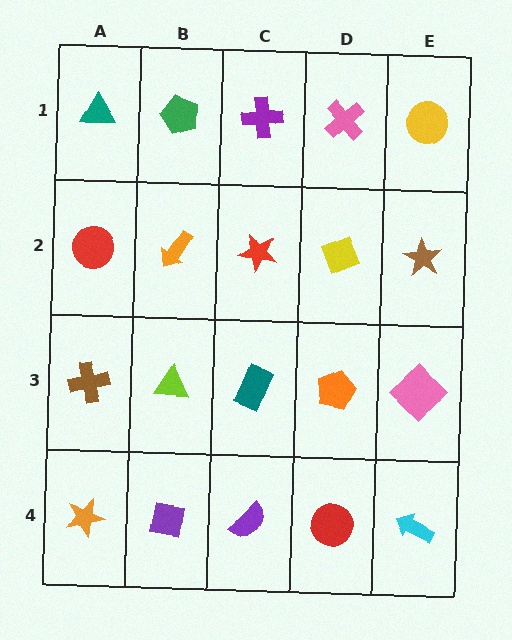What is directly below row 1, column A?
A red circle.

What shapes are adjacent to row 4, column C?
A teal rectangle (row 3, column C), a purple square (row 4, column B), a red circle (row 4, column D).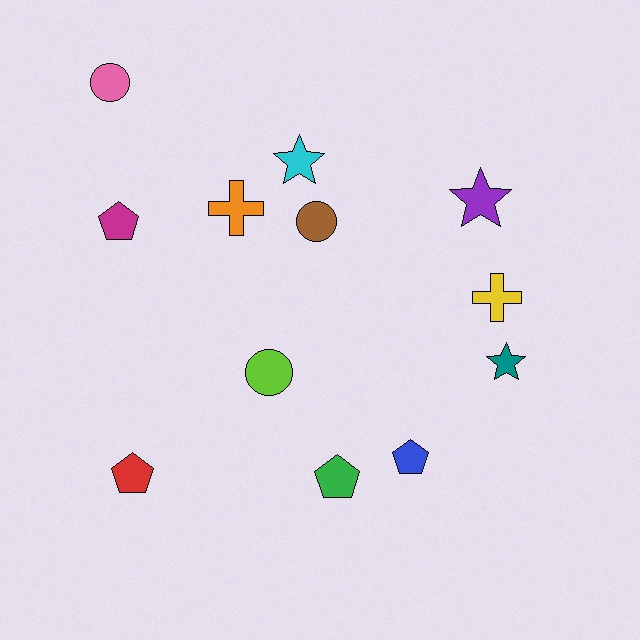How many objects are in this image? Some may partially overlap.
There are 12 objects.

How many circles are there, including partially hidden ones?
There are 3 circles.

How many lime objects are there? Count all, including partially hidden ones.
There is 1 lime object.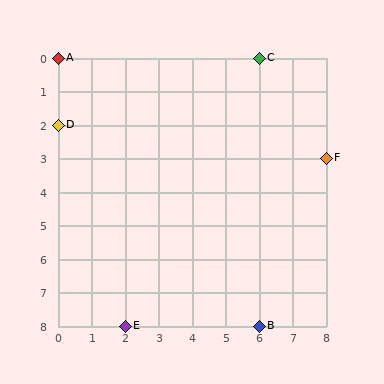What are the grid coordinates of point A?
Point A is at grid coordinates (0, 0).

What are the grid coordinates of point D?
Point D is at grid coordinates (0, 2).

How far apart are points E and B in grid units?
Points E and B are 4 columns apart.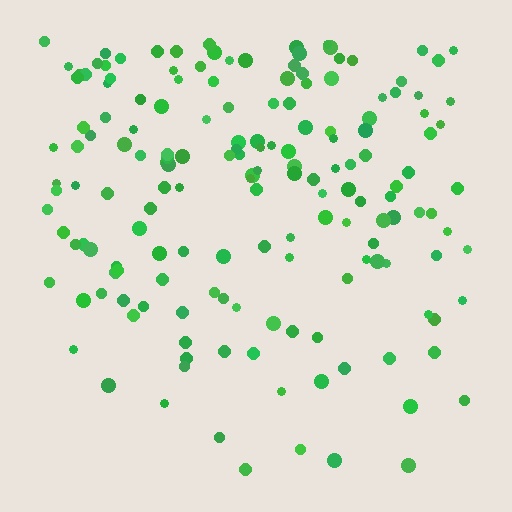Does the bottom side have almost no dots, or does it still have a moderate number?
Still a moderate number, just noticeably fewer than the top.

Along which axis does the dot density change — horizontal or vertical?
Vertical.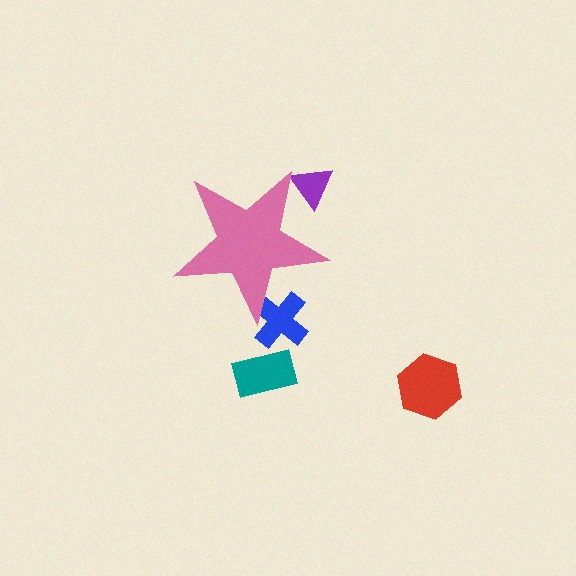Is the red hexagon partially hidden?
No, the red hexagon is fully visible.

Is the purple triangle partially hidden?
Yes, the purple triangle is partially hidden behind the pink star.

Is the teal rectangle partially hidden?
No, the teal rectangle is fully visible.